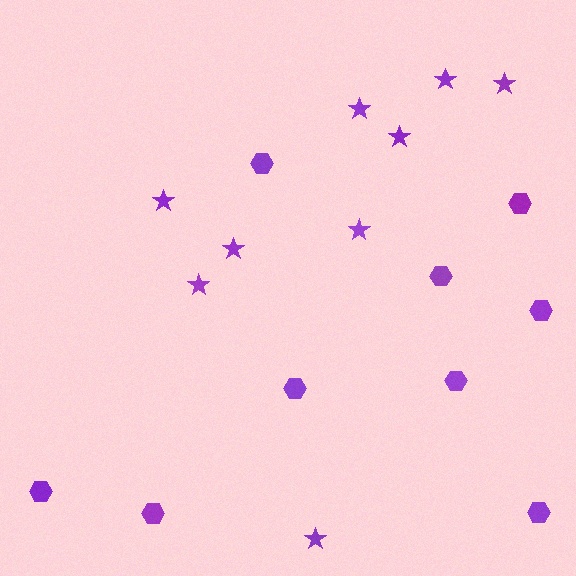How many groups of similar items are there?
There are 2 groups: one group of hexagons (9) and one group of stars (9).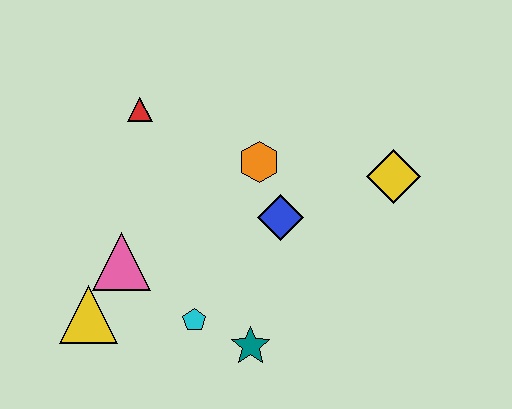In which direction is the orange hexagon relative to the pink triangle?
The orange hexagon is to the right of the pink triangle.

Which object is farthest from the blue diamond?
The yellow triangle is farthest from the blue diamond.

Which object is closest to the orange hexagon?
The blue diamond is closest to the orange hexagon.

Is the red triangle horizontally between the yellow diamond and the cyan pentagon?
No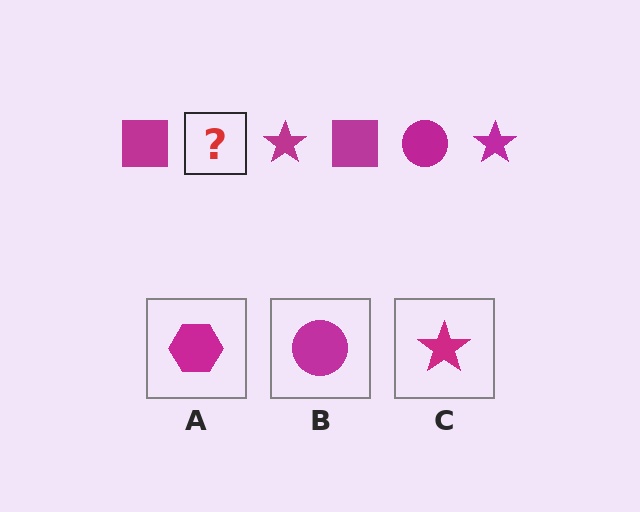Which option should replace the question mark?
Option B.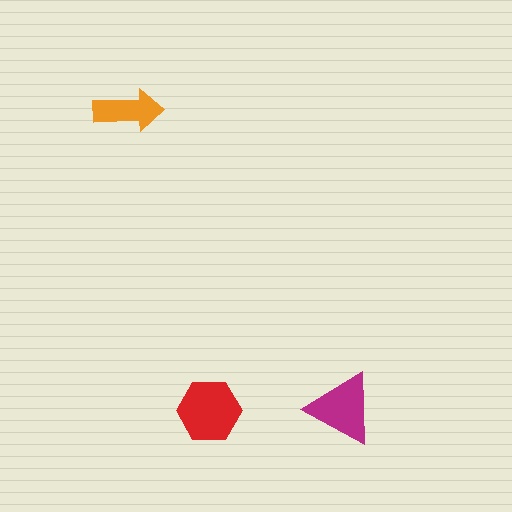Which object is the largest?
The red hexagon.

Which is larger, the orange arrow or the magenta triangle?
The magenta triangle.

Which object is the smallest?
The orange arrow.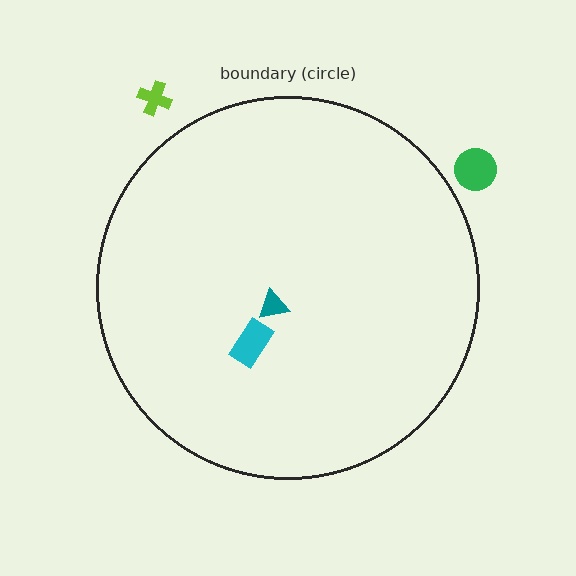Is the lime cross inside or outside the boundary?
Outside.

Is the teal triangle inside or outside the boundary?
Inside.